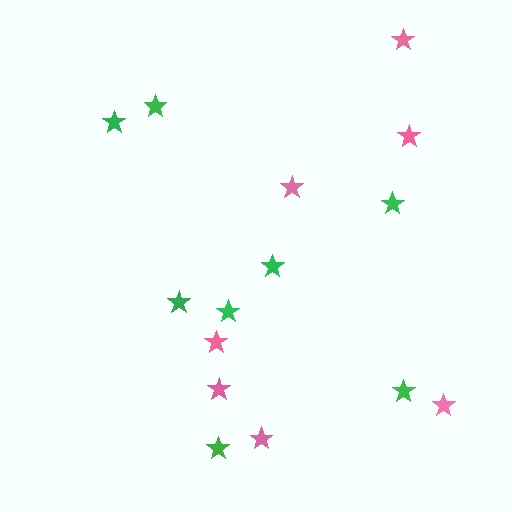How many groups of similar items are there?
There are 2 groups: one group of pink stars (7) and one group of green stars (8).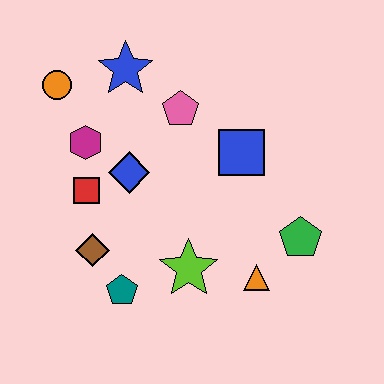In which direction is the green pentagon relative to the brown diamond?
The green pentagon is to the right of the brown diamond.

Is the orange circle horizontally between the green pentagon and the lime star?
No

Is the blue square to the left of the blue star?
No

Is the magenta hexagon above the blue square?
Yes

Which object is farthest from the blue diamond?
The green pentagon is farthest from the blue diamond.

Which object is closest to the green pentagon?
The orange triangle is closest to the green pentagon.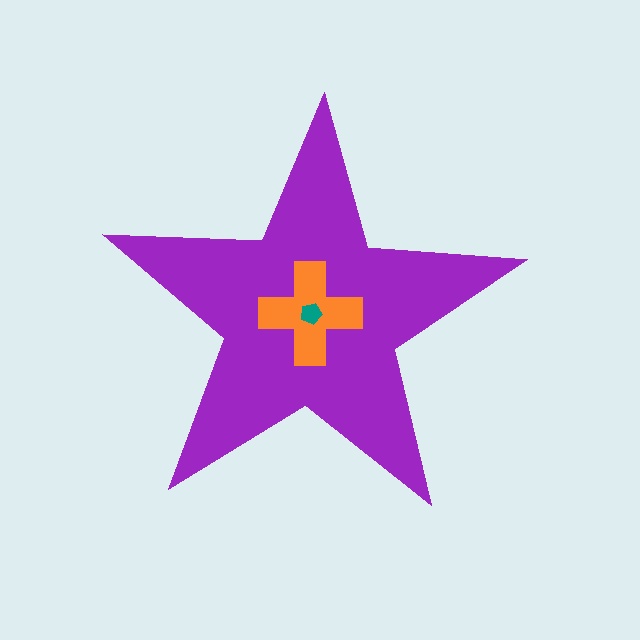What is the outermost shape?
The purple star.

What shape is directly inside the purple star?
The orange cross.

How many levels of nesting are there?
3.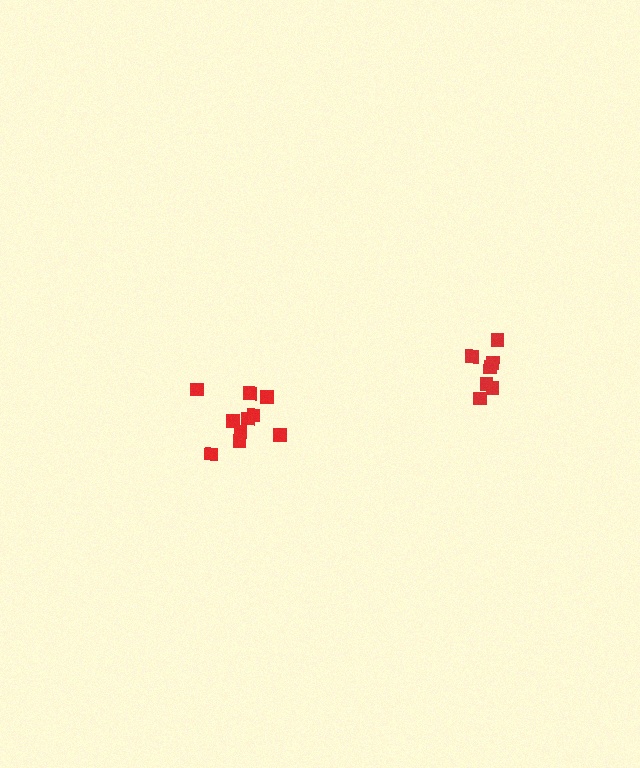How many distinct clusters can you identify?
There are 2 distinct clusters.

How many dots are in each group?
Group 1: 10 dots, Group 2: 7 dots (17 total).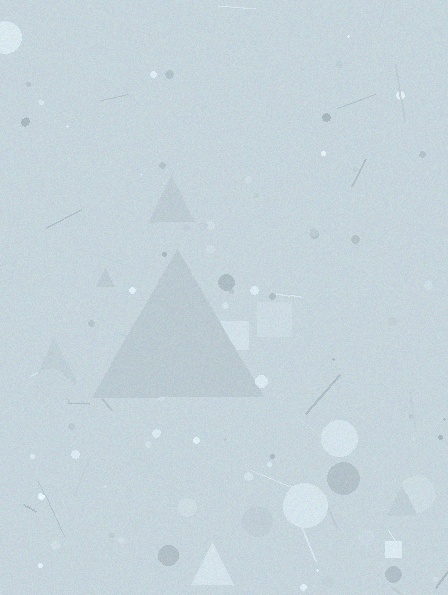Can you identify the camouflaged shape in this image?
The camouflaged shape is a triangle.